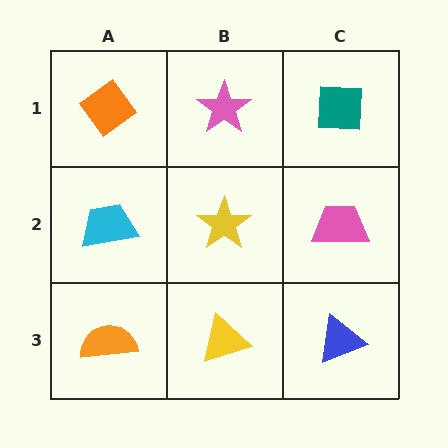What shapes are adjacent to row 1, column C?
A pink trapezoid (row 2, column C), a pink star (row 1, column B).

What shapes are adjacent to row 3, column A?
A cyan trapezoid (row 2, column A), a yellow triangle (row 3, column B).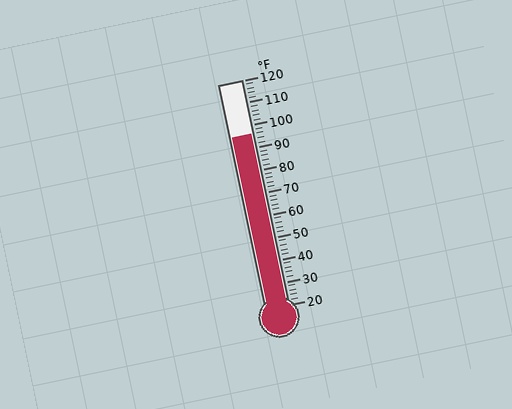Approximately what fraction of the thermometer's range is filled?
The thermometer is filled to approximately 75% of its range.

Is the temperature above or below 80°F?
The temperature is above 80°F.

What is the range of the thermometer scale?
The thermometer scale ranges from 20°F to 120°F.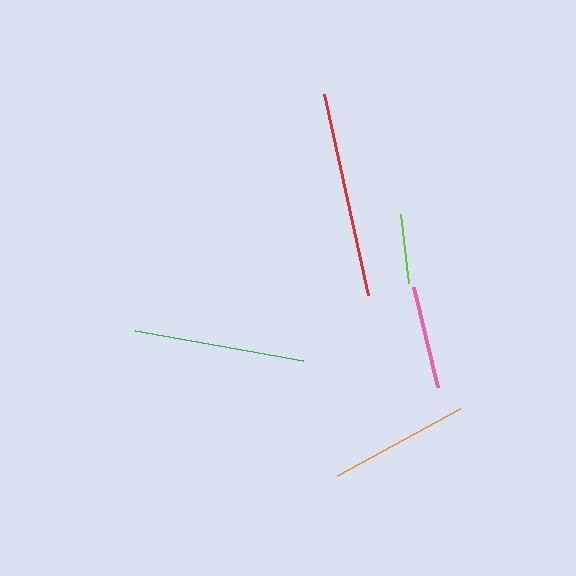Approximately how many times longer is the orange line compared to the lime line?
The orange line is approximately 2.0 times the length of the lime line.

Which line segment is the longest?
The red line is the longest at approximately 206 pixels.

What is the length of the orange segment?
The orange segment is approximately 140 pixels long.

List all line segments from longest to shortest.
From longest to shortest: red, green, orange, pink, lime.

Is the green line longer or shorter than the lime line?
The green line is longer than the lime line.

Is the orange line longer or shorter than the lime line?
The orange line is longer than the lime line.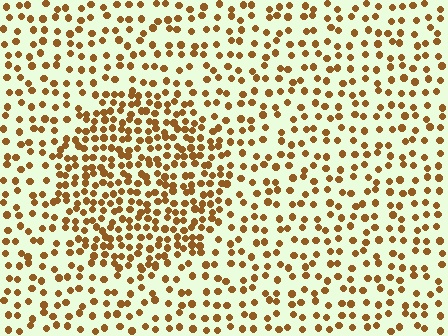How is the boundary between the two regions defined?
The boundary is defined by a change in element density (approximately 1.9x ratio). All elements are the same color, size, and shape.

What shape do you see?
I see a circle.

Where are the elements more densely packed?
The elements are more densely packed inside the circle boundary.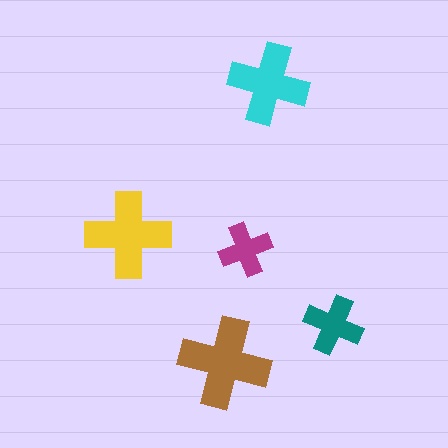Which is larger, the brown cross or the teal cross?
The brown one.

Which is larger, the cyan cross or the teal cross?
The cyan one.